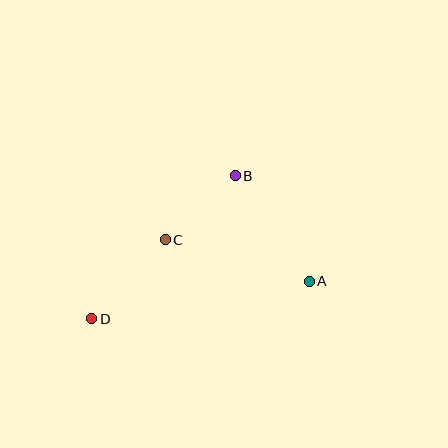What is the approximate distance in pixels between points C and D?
The distance between C and D is approximately 108 pixels.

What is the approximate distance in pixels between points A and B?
The distance between A and B is approximately 129 pixels.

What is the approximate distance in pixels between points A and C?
The distance between A and C is approximately 150 pixels.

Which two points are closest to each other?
Points B and C are closest to each other.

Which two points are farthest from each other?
Points A and D are farthest from each other.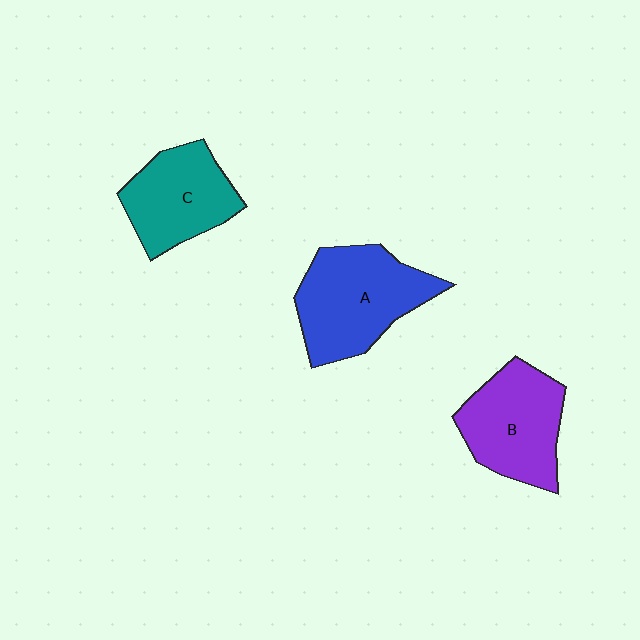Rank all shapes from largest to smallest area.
From largest to smallest: A (blue), B (purple), C (teal).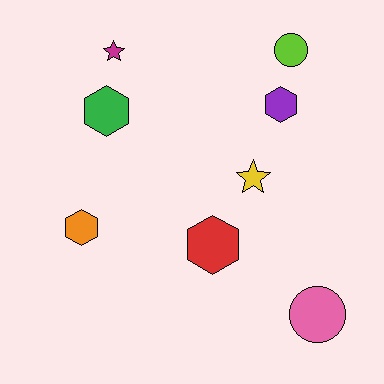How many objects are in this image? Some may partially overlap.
There are 8 objects.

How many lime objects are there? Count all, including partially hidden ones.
There is 1 lime object.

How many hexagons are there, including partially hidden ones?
There are 4 hexagons.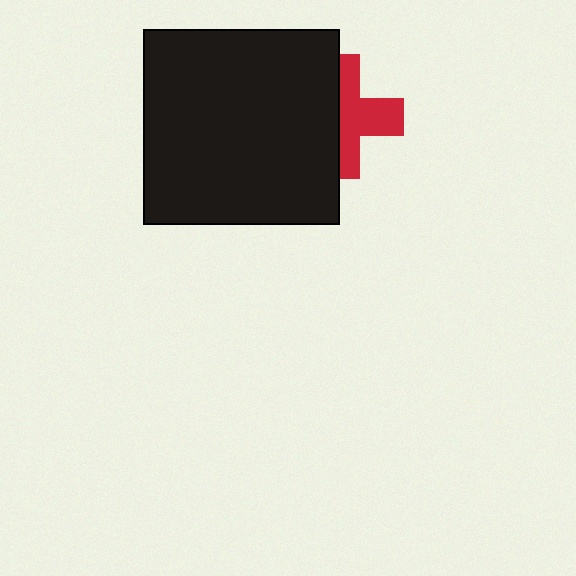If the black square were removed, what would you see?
You would see the complete red cross.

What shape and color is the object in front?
The object in front is a black square.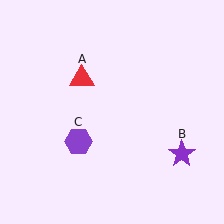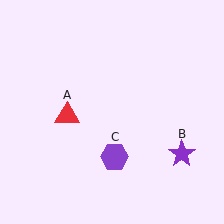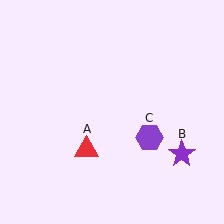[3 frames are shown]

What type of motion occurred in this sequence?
The red triangle (object A), purple hexagon (object C) rotated counterclockwise around the center of the scene.